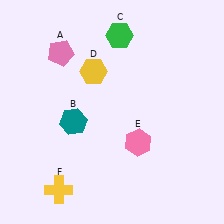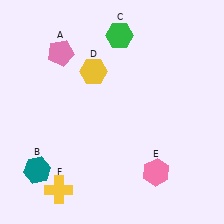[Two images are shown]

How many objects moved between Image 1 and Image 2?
2 objects moved between the two images.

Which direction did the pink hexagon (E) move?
The pink hexagon (E) moved down.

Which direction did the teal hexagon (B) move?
The teal hexagon (B) moved down.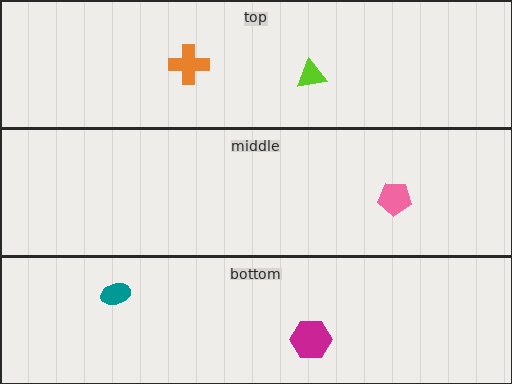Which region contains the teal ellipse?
The bottom region.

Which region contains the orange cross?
The top region.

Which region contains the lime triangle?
The top region.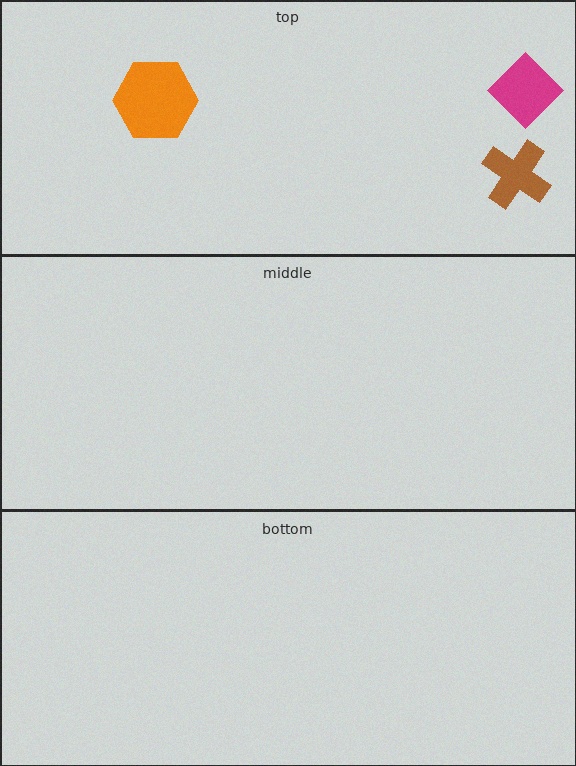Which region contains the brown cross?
The top region.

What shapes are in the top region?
The magenta diamond, the orange hexagon, the brown cross.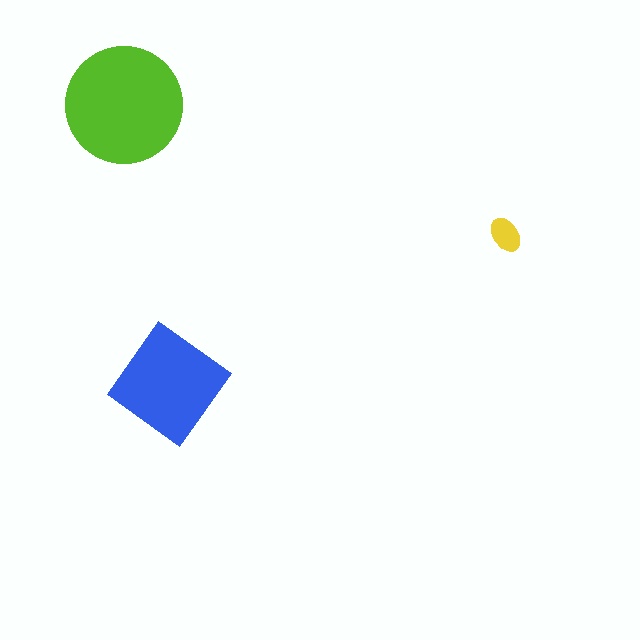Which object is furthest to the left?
The lime circle is leftmost.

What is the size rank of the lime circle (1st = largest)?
1st.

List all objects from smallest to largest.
The yellow ellipse, the blue diamond, the lime circle.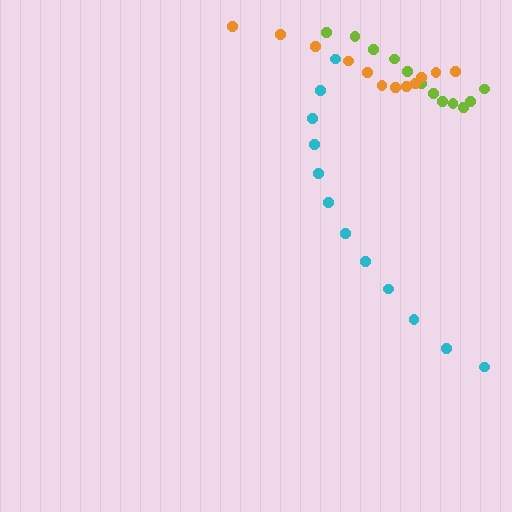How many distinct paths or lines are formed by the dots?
There are 3 distinct paths.